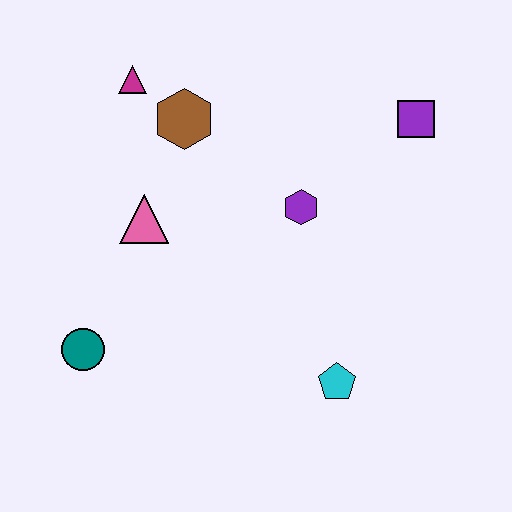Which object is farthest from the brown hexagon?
The cyan pentagon is farthest from the brown hexagon.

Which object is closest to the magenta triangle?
The brown hexagon is closest to the magenta triangle.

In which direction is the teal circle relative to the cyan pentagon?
The teal circle is to the left of the cyan pentagon.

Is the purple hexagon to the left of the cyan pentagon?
Yes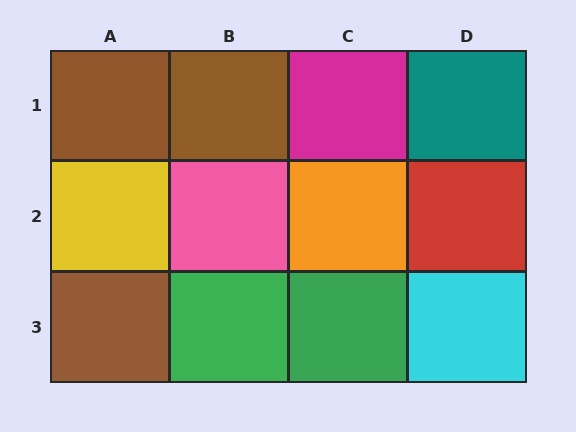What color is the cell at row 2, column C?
Orange.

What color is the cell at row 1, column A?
Brown.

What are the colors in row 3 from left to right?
Brown, green, green, cyan.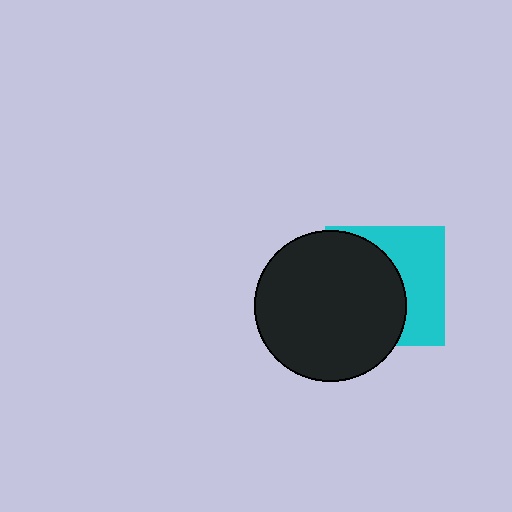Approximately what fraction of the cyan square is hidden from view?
Roughly 56% of the cyan square is hidden behind the black circle.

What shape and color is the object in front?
The object in front is a black circle.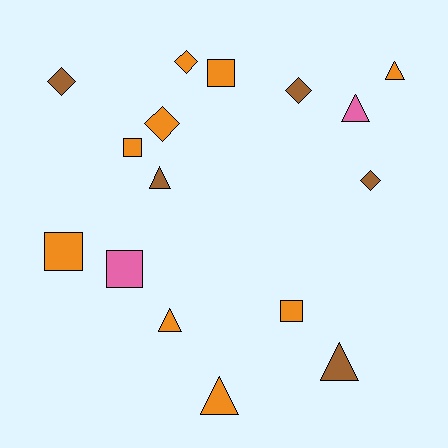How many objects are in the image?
There are 16 objects.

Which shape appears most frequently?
Triangle, with 6 objects.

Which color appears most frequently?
Orange, with 9 objects.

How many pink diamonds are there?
There are no pink diamonds.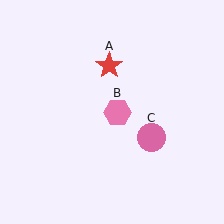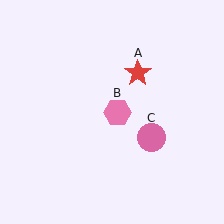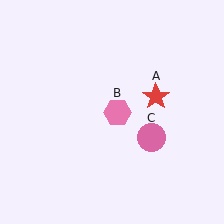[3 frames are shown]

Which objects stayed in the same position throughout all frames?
Pink hexagon (object B) and pink circle (object C) remained stationary.